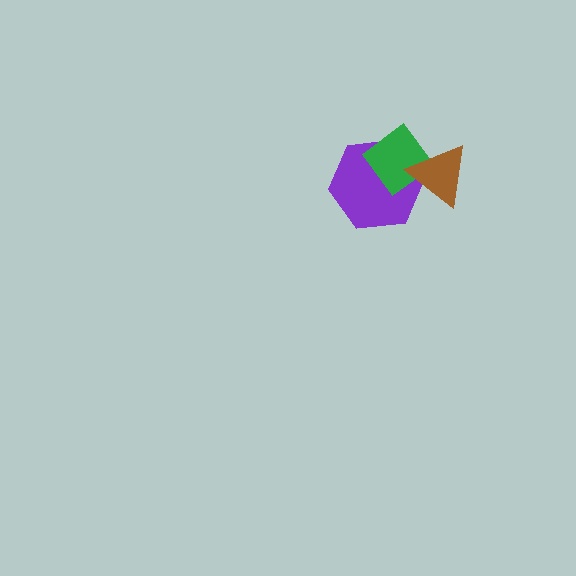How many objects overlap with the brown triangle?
2 objects overlap with the brown triangle.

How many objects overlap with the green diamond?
2 objects overlap with the green diamond.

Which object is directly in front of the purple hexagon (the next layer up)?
The green diamond is directly in front of the purple hexagon.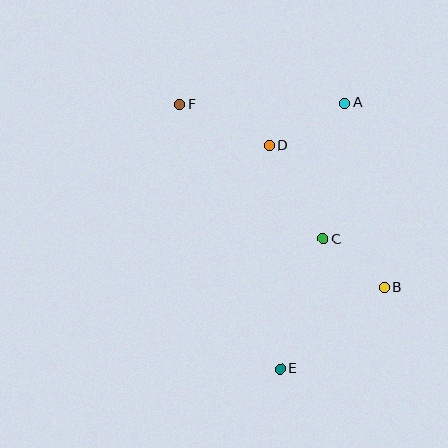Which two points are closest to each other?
Points B and C are closest to each other.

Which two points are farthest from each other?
Points E and F are farthest from each other.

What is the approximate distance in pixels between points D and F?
The distance between D and F is approximately 99 pixels.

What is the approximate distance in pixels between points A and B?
The distance between A and B is approximately 188 pixels.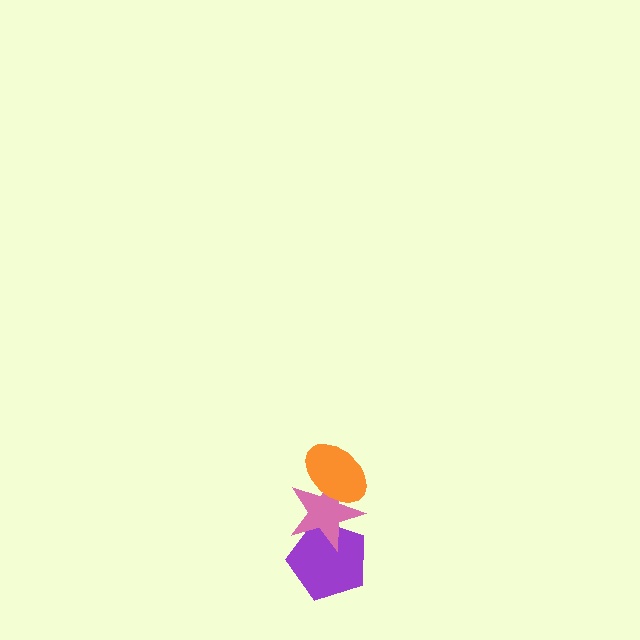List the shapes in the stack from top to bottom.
From top to bottom: the orange ellipse, the pink star, the purple pentagon.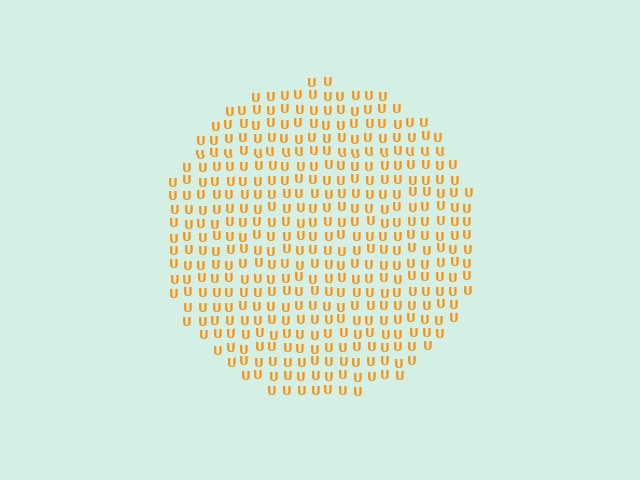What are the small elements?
The small elements are letter U's.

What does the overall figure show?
The overall figure shows a circle.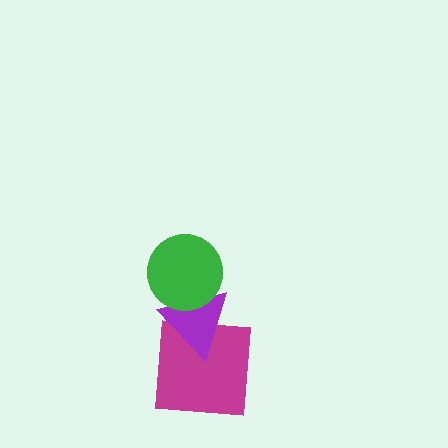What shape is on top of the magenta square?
The purple triangle is on top of the magenta square.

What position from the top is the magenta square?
The magenta square is 3rd from the top.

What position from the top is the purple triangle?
The purple triangle is 2nd from the top.